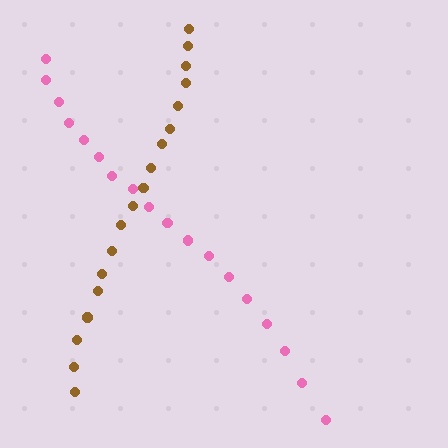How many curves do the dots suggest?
There are 2 distinct paths.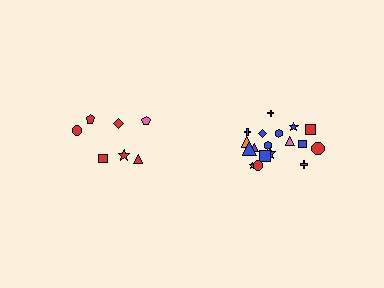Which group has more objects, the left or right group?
The right group.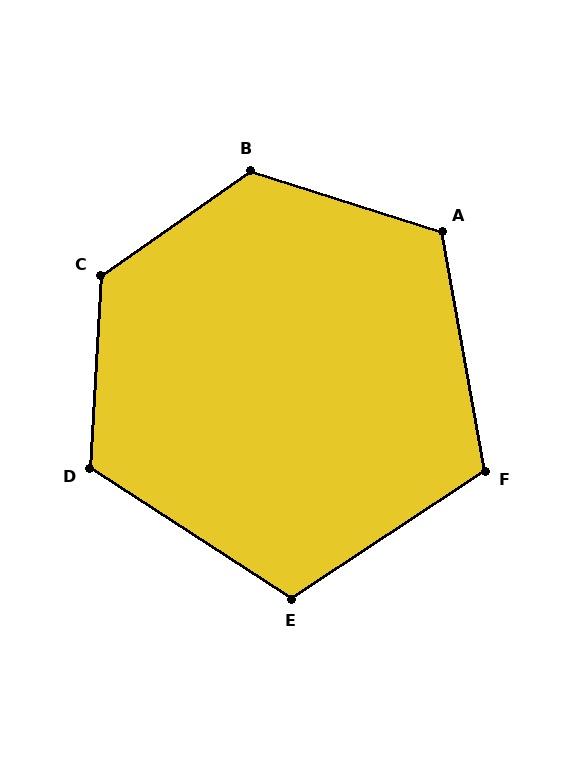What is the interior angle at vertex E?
Approximately 114 degrees (obtuse).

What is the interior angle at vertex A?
Approximately 118 degrees (obtuse).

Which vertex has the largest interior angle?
C, at approximately 128 degrees.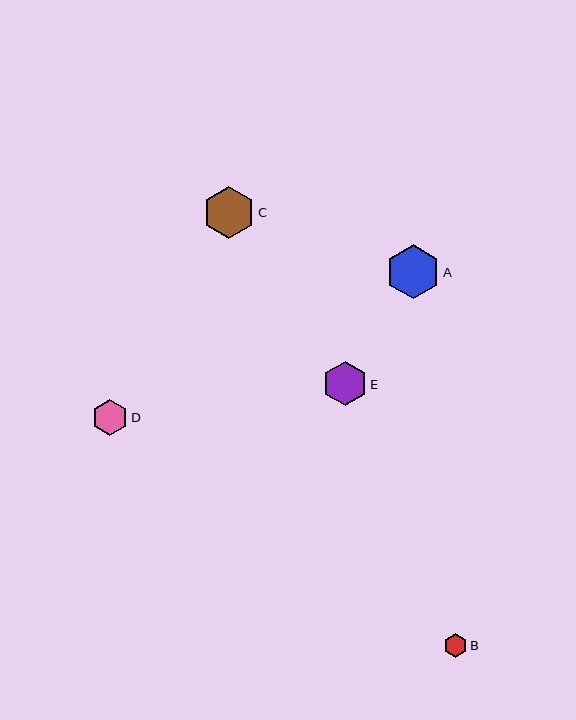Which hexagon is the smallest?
Hexagon B is the smallest with a size of approximately 24 pixels.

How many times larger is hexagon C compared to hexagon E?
Hexagon C is approximately 1.2 times the size of hexagon E.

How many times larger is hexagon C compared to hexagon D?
Hexagon C is approximately 1.4 times the size of hexagon D.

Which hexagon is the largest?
Hexagon A is the largest with a size of approximately 53 pixels.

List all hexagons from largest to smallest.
From largest to smallest: A, C, E, D, B.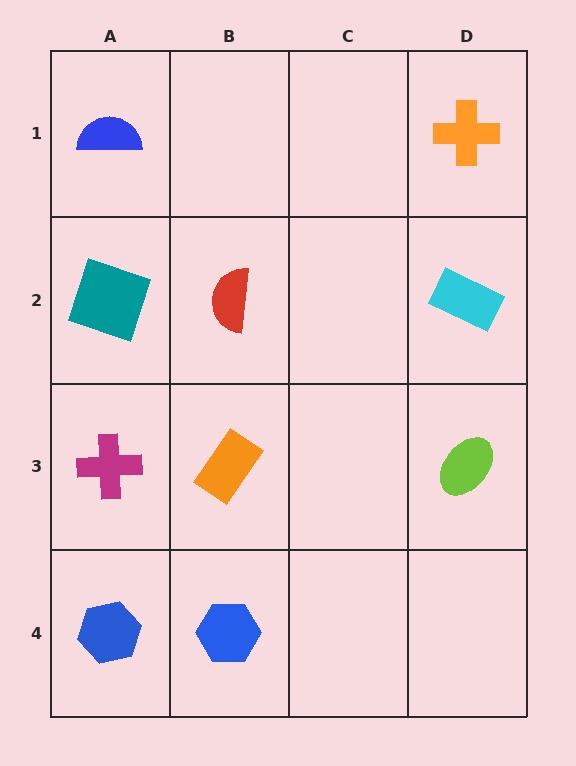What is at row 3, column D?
A lime ellipse.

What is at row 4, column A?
A blue hexagon.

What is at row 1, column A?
A blue semicircle.